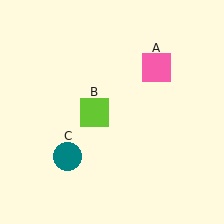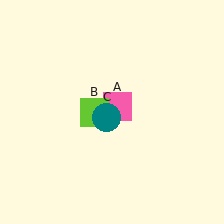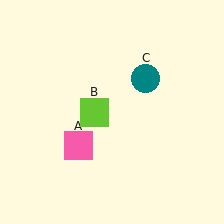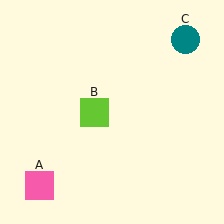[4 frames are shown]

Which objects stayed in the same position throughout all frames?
Lime square (object B) remained stationary.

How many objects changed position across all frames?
2 objects changed position: pink square (object A), teal circle (object C).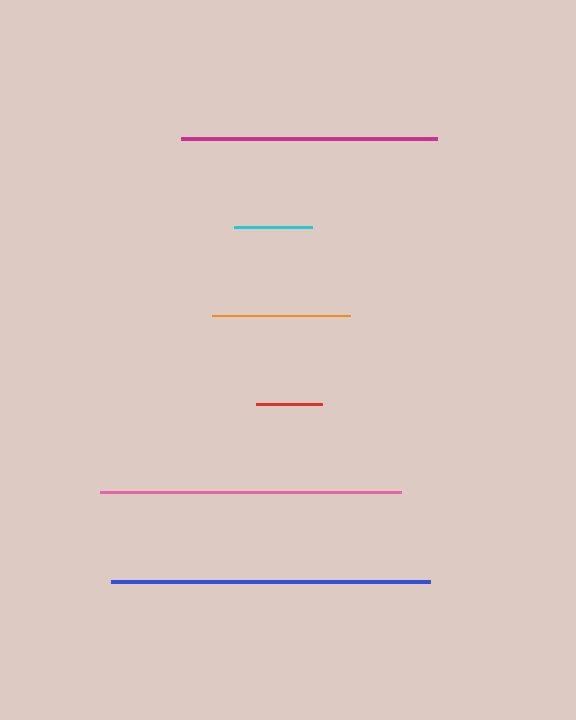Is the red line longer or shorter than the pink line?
The pink line is longer than the red line.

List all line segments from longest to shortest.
From longest to shortest: blue, pink, magenta, orange, cyan, red.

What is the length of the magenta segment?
The magenta segment is approximately 257 pixels long.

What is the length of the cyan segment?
The cyan segment is approximately 78 pixels long.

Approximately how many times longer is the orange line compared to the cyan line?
The orange line is approximately 1.8 times the length of the cyan line.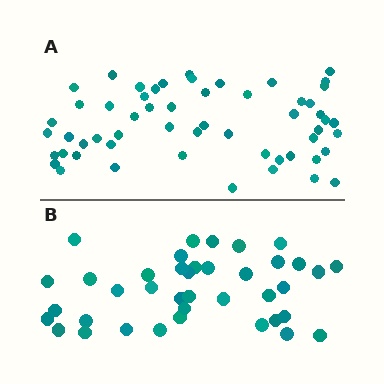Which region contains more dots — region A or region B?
Region A (the top region) has more dots.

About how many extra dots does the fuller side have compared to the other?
Region A has approximately 15 more dots than region B.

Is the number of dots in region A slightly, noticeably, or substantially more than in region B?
Region A has noticeably more, but not dramatically so. The ratio is roughly 1.4 to 1.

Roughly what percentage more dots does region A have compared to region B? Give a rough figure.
About 45% more.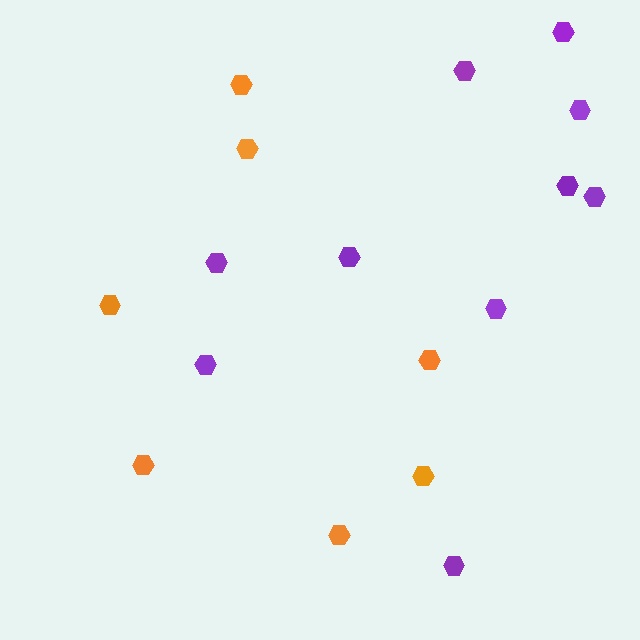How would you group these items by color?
There are 2 groups: one group of orange hexagons (7) and one group of purple hexagons (10).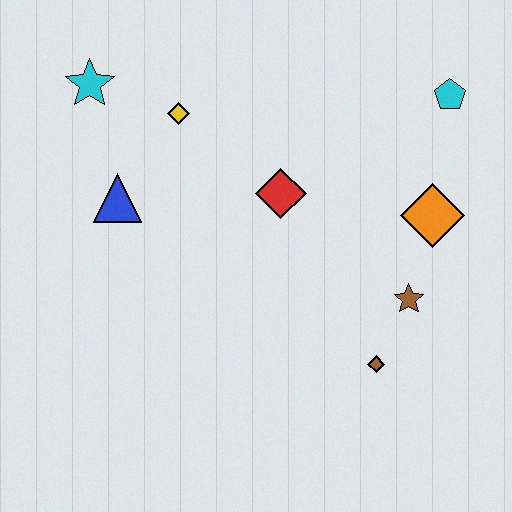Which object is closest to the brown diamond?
The brown star is closest to the brown diamond.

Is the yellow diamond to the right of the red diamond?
No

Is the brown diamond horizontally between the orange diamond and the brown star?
No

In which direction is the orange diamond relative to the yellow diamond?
The orange diamond is to the right of the yellow diamond.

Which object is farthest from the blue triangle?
The cyan pentagon is farthest from the blue triangle.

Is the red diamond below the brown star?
No